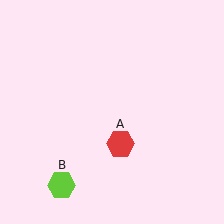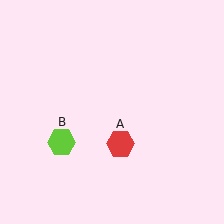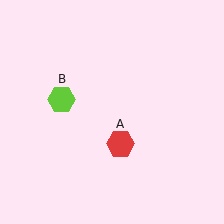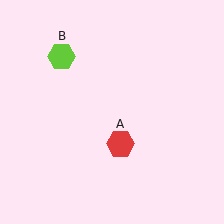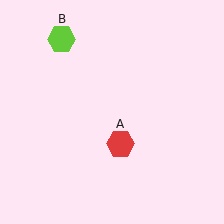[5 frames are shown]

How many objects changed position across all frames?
1 object changed position: lime hexagon (object B).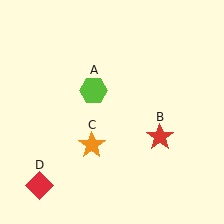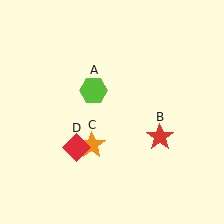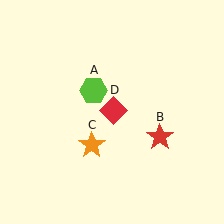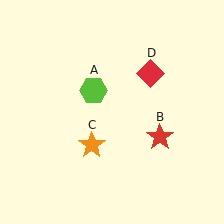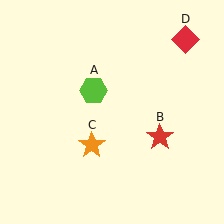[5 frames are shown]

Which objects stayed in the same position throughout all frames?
Lime hexagon (object A) and red star (object B) and orange star (object C) remained stationary.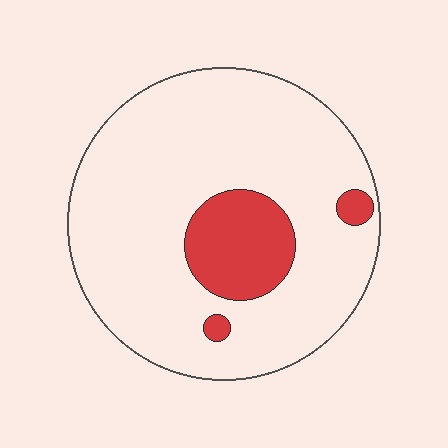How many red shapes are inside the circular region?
3.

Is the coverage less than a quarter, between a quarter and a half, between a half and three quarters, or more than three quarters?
Less than a quarter.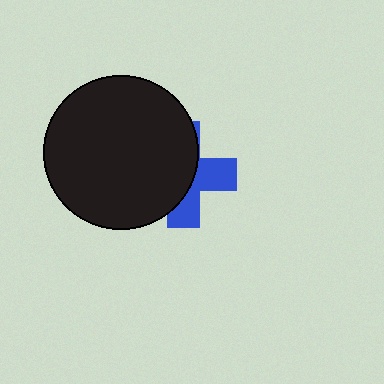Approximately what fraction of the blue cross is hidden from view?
Roughly 60% of the blue cross is hidden behind the black circle.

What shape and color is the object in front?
The object in front is a black circle.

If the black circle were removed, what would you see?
You would see the complete blue cross.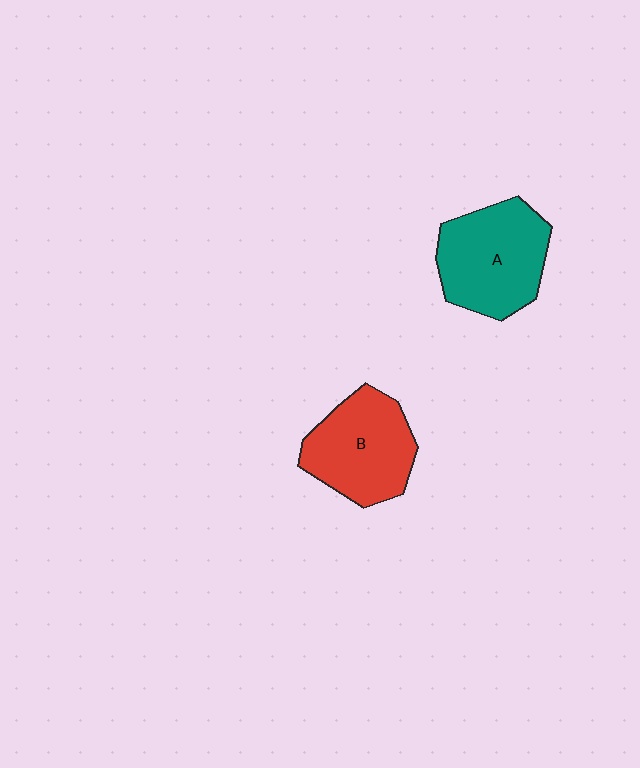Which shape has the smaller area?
Shape B (red).